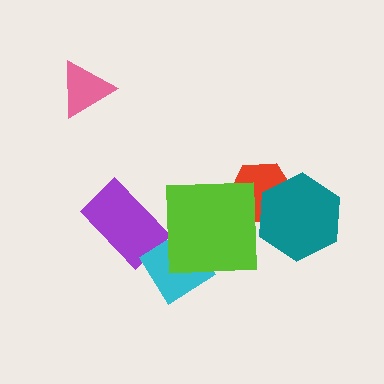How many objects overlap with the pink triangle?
0 objects overlap with the pink triangle.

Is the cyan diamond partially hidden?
Yes, it is partially covered by another shape.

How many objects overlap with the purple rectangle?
1 object overlaps with the purple rectangle.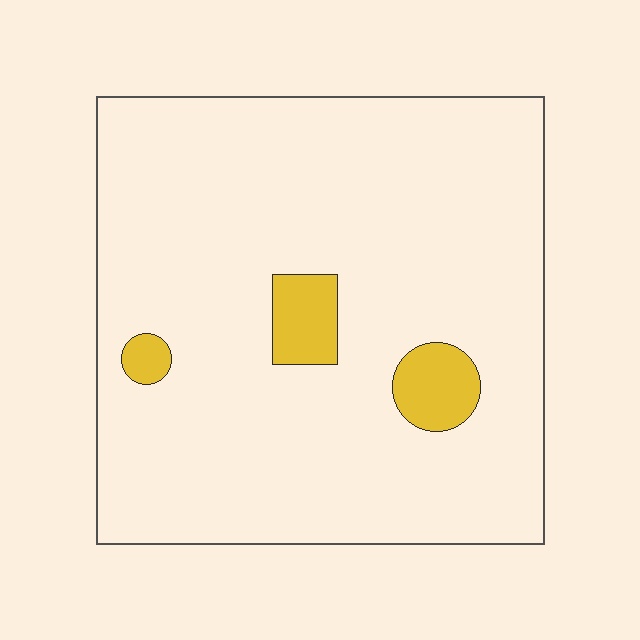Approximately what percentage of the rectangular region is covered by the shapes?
Approximately 5%.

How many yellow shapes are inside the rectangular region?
3.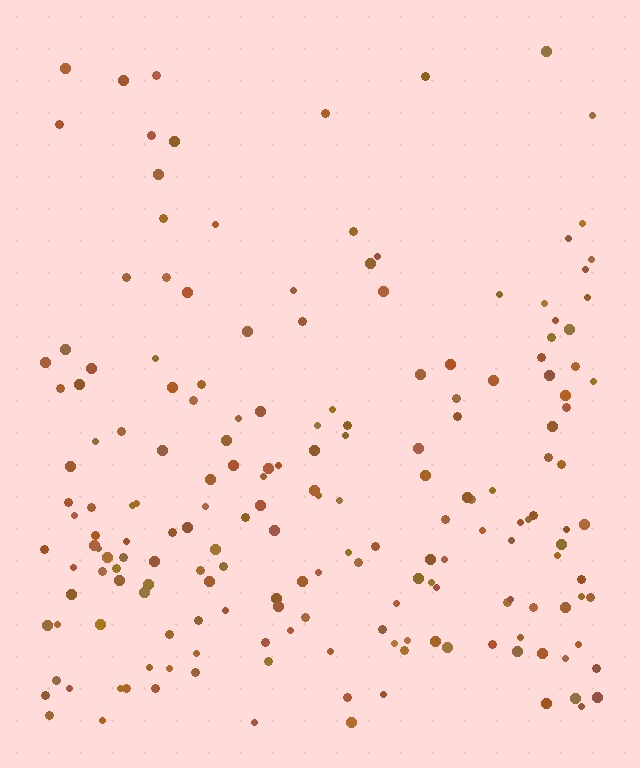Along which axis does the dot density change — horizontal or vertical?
Vertical.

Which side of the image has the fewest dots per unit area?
The top.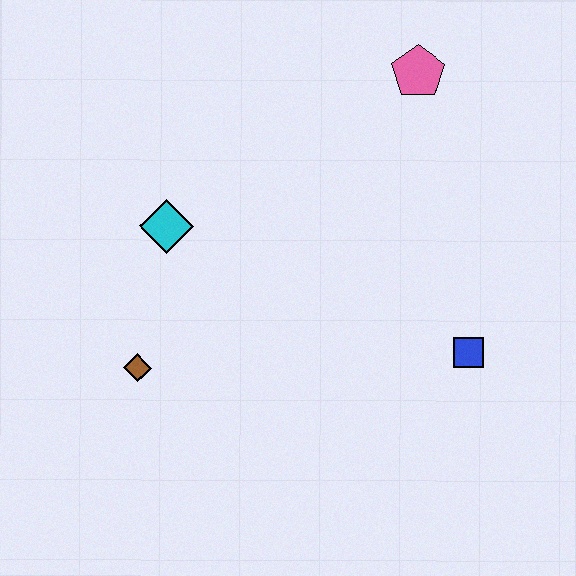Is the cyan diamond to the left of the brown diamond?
No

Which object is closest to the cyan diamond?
The brown diamond is closest to the cyan diamond.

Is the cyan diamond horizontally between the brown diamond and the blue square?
Yes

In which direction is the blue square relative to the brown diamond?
The blue square is to the right of the brown diamond.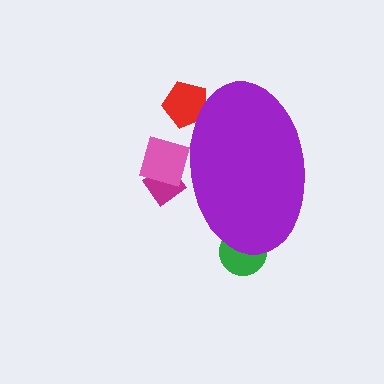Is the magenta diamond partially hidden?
Yes, the magenta diamond is partially hidden behind the purple ellipse.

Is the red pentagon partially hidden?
Yes, the red pentagon is partially hidden behind the purple ellipse.